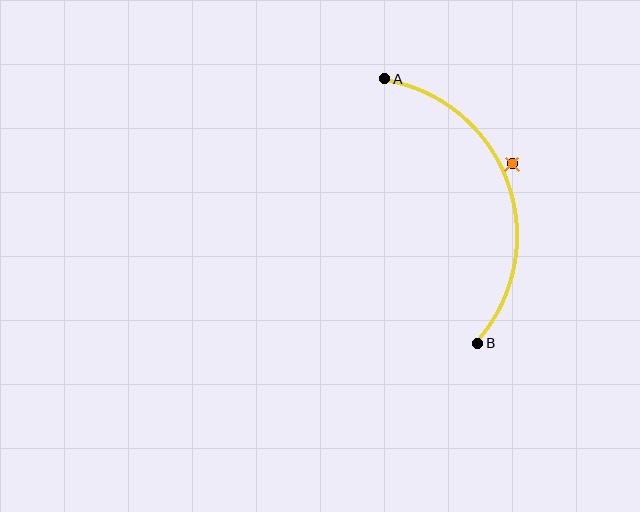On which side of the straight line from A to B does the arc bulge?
The arc bulges to the right of the straight line connecting A and B.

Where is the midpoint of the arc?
The arc midpoint is the point on the curve farthest from the straight line joining A and B. It sits to the right of that line.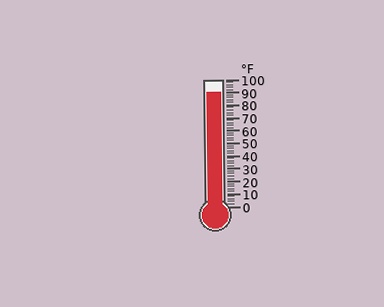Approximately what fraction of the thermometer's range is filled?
The thermometer is filled to approximately 90% of its range.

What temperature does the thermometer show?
The thermometer shows approximately 90°F.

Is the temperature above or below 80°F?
The temperature is above 80°F.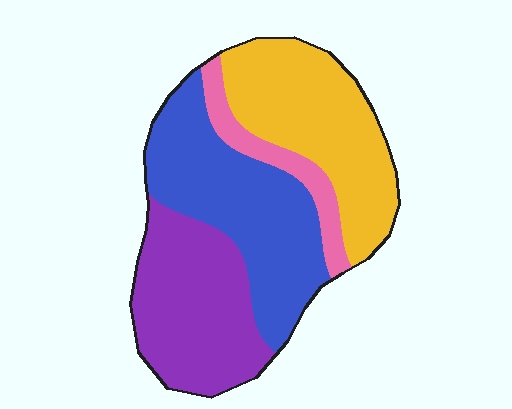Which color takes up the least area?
Pink, at roughly 10%.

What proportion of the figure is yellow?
Yellow covers 30% of the figure.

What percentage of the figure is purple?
Purple covers roughly 30% of the figure.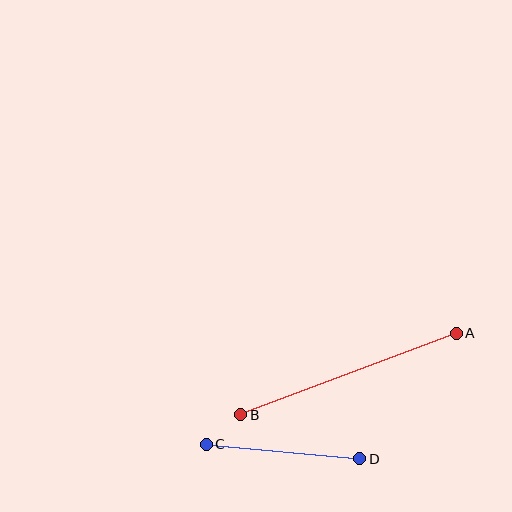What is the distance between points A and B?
The distance is approximately 231 pixels.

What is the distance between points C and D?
The distance is approximately 154 pixels.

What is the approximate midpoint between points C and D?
The midpoint is at approximately (283, 451) pixels.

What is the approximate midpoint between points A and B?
The midpoint is at approximately (348, 374) pixels.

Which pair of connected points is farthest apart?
Points A and B are farthest apart.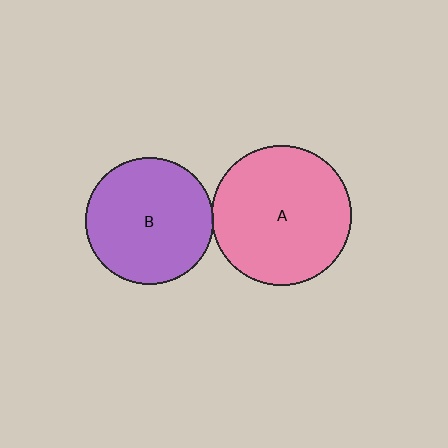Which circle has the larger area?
Circle A (pink).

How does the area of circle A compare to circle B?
Approximately 1.2 times.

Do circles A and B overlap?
Yes.